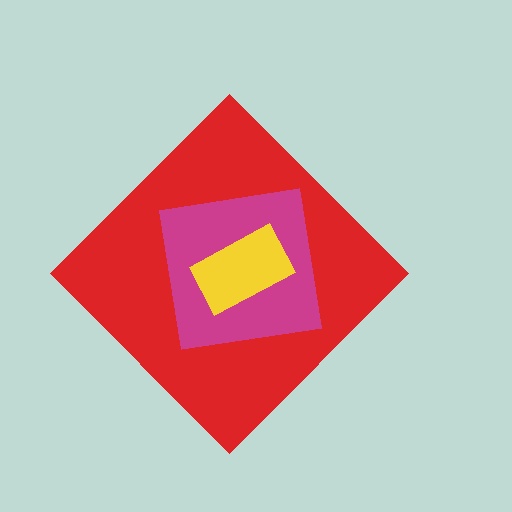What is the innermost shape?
The yellow rectangle.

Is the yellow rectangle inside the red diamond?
Yes.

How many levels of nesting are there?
3.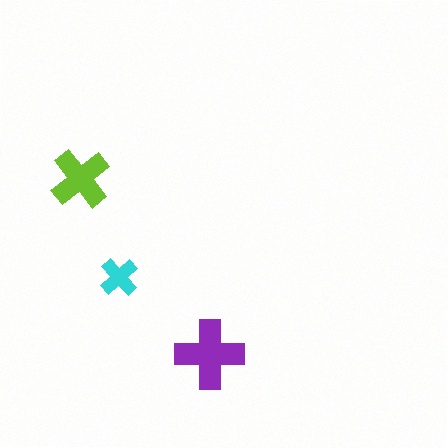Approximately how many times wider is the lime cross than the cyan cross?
About 1.5 times wider.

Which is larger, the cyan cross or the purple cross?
The purple one.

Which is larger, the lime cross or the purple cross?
The purple one.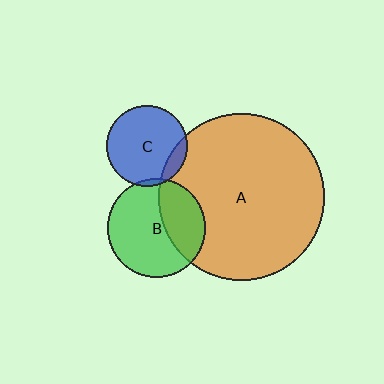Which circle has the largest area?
Circle A (orange).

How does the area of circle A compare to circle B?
Approximately 2.9 times.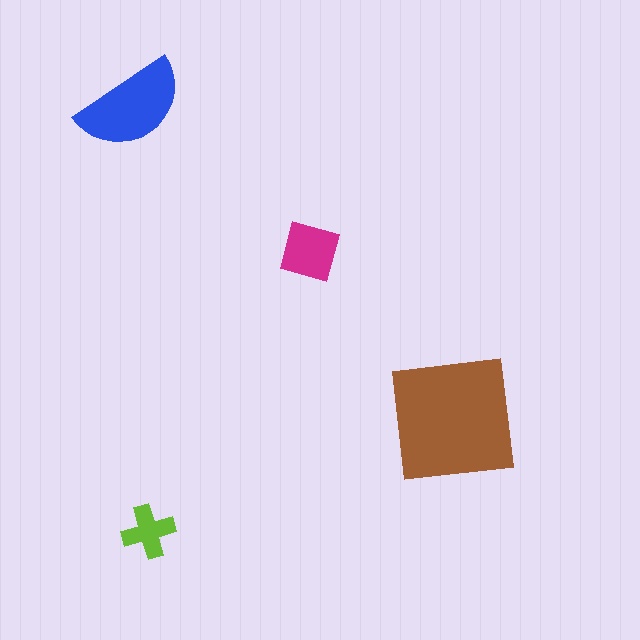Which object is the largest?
The brown square.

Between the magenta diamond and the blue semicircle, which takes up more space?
The blue semicircle.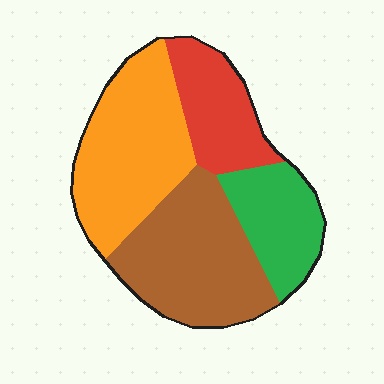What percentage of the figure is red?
Red covers about 20% of the figure.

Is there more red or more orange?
Orange.